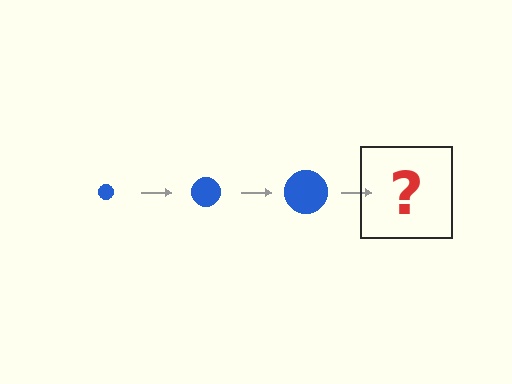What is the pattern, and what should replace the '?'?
The pattern is that the circle gets progressively larger each step. The '?' should be a blue circle, larger than the previous one.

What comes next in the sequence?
The next element should be a blue circle, larger than the previous one.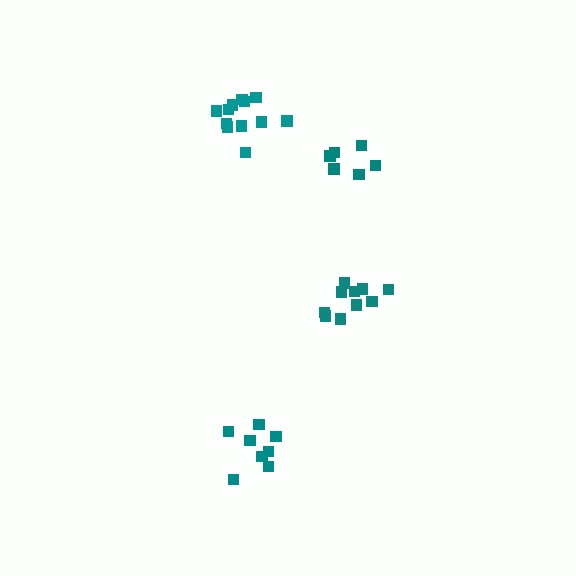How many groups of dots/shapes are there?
There are 4 groups.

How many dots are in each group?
Group 1: 10 dots, Group 2: 12 dots, Group 3: 8 dots, Group 4: 6 dots (36 total).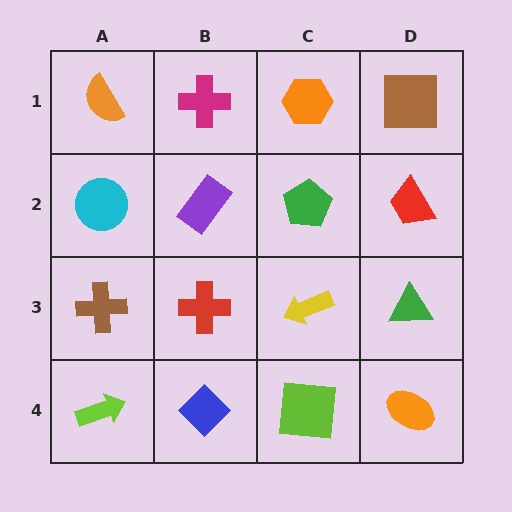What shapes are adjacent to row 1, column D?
A red trapezoid (row 2, column D), an orange hexagon (row 1, column C).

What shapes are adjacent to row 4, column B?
A red cross (row 3, column B), a lime arrow (row 4, column A), a lime square (row 4, column C).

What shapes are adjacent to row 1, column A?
A cyan circle (row 2, column A), a magenta cross (row 1, column B).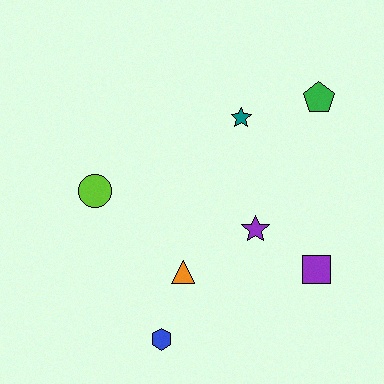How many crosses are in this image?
There are no crosses.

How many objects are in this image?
There are 7 objects.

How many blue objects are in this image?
There is 1 blue object.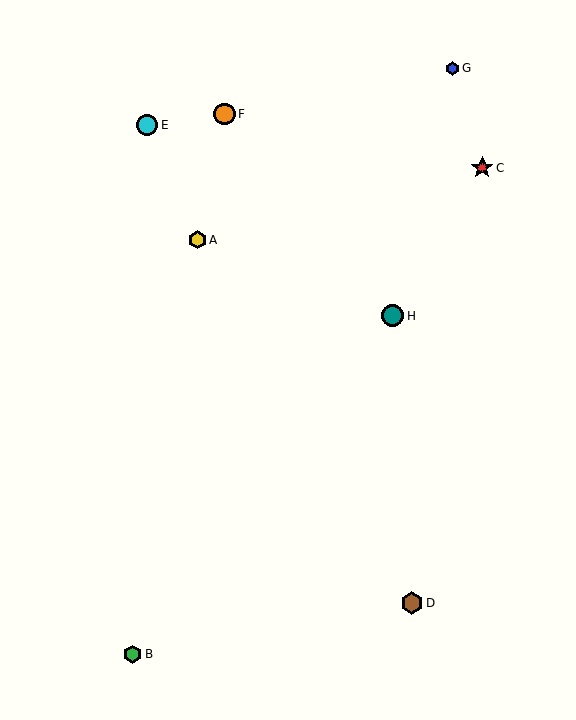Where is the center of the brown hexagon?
The center of the brown hexagon is at (412, 603).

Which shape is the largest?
The brown hexagon (labeled D) is the largest.